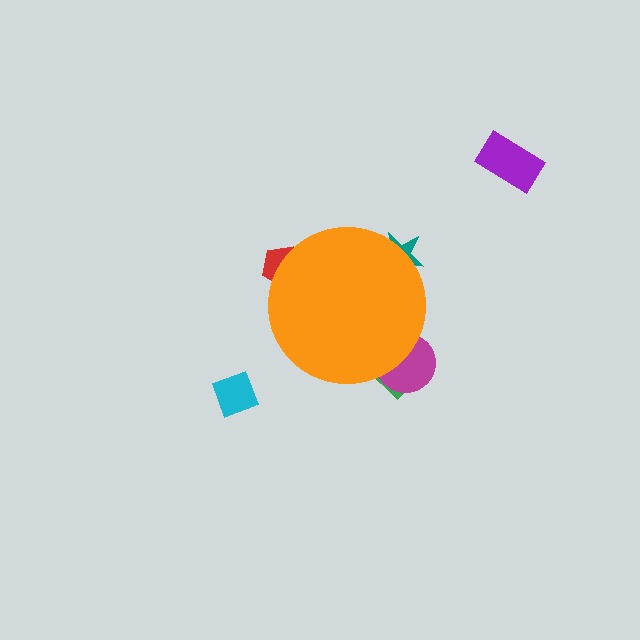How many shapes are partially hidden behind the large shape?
4 shapes are partially hidden.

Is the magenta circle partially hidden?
Yes, the magenta circle is partially hidden behind the orange circle.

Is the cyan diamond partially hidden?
No, the cyan diamond is fully visible.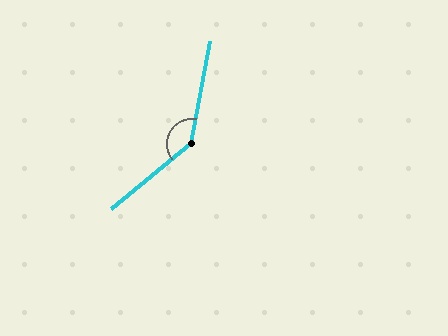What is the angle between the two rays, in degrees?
Approximately 139 degrees.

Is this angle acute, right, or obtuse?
It is obtuse.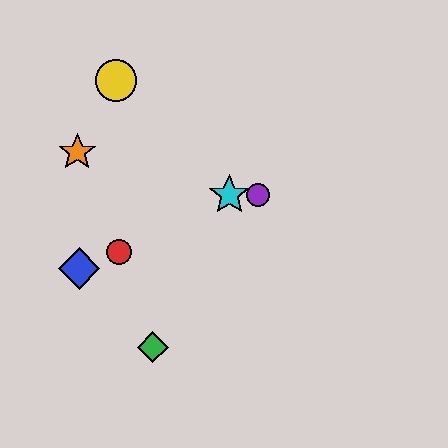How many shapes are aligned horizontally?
2 shapes (the purple circle, the cyan star) are aligned horizontally.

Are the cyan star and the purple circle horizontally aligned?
Yes, both are at y≈195.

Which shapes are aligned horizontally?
The purple circle, the cyan star are aligned horizontally.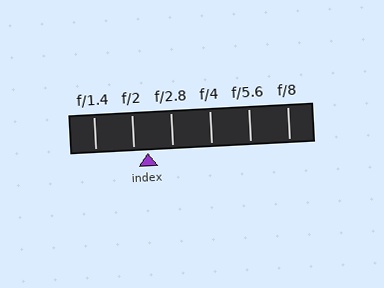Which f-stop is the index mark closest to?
The index mark is closest to f/2.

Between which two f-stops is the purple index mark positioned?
The index mark is between f/2 and f/2.8.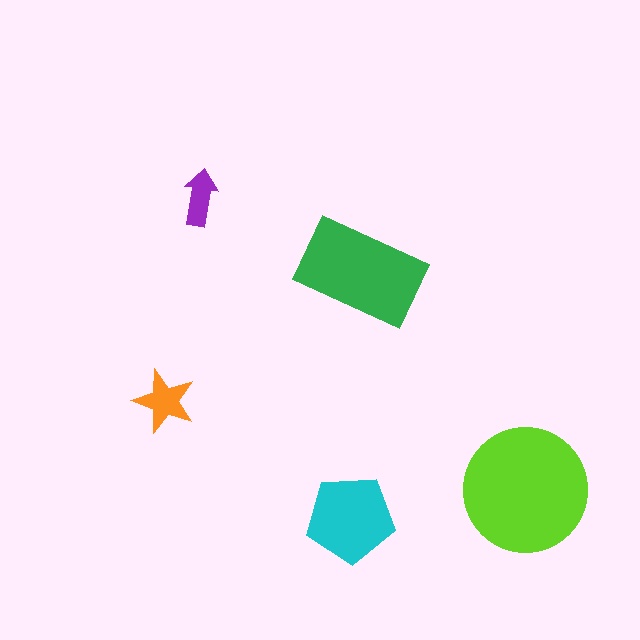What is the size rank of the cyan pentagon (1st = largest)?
3rd.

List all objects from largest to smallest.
The lime circle, the green rectangle, the cyan pentagon, the orange star, the purple arrow.